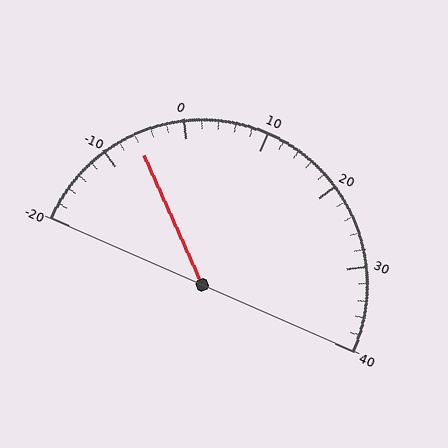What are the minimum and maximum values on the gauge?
The gauge ranges from -20 to 40.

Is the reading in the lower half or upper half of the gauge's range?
The reading is in the lower half of the range (-20 to 40).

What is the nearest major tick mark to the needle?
The nearest major tick mark is -10.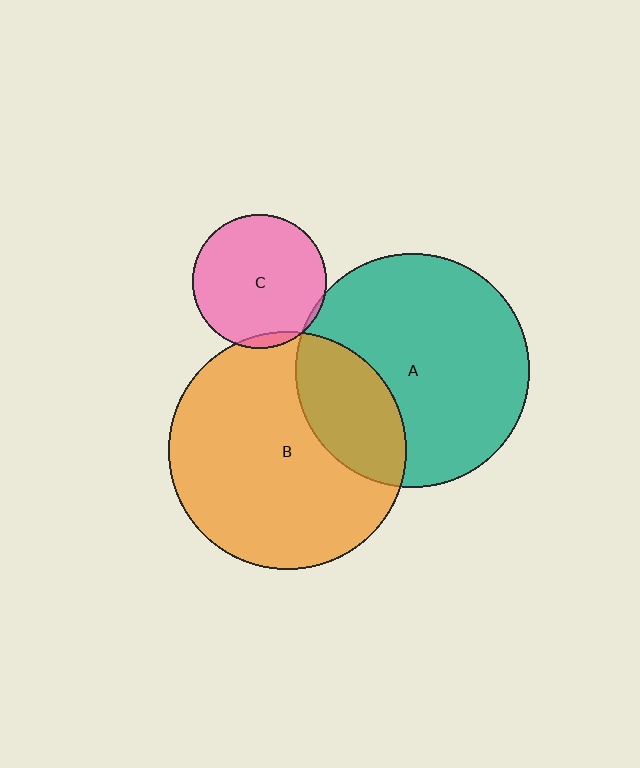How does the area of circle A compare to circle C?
Approximately 3.0 times.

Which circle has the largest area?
Circle B (orange).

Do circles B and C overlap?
Yes.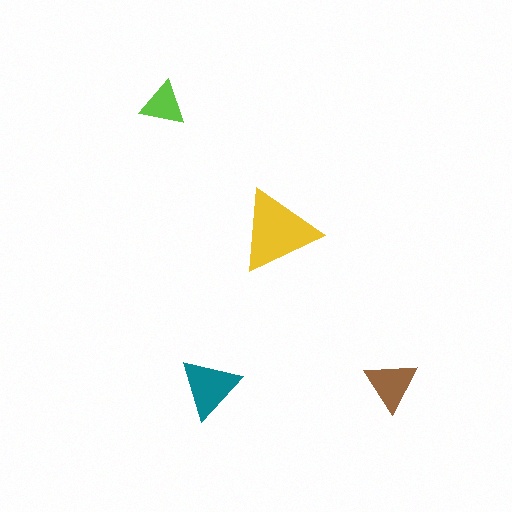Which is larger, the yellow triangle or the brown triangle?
The yellow one.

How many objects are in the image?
There are 4 objects in the image.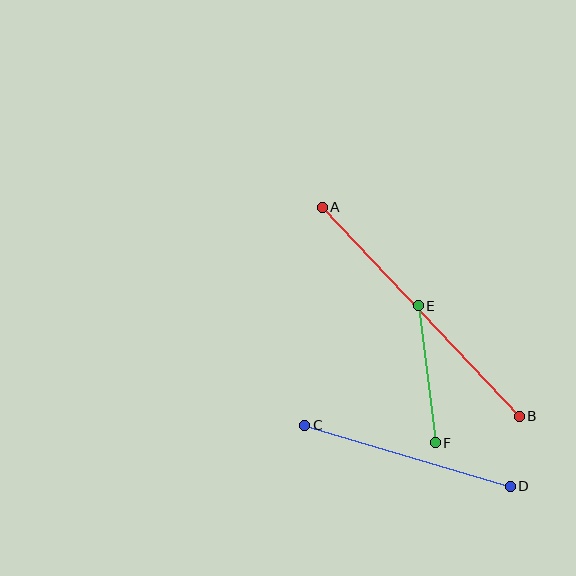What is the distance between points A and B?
The distance is approximately 287 pixels.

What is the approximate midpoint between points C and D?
The midpoint is at approximately (408, 456) pixels.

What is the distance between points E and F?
The distance is approximately 138 pixels.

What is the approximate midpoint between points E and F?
The midpoint is at approximately (427, 374) pixels.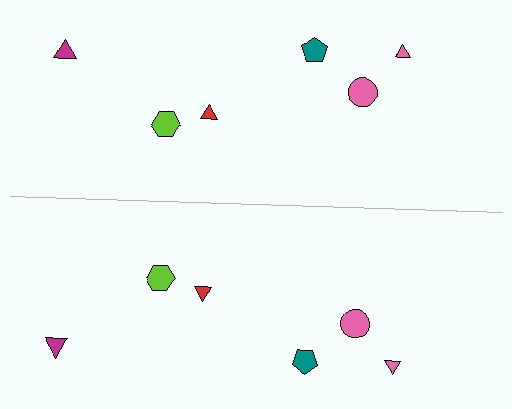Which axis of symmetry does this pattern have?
The pattern has a horizontal axis of symmetry running through the center of the image.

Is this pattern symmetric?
Yes, this pattern has bilateral (reflection) symmetry.